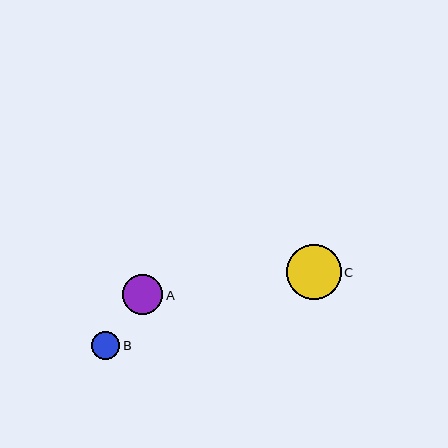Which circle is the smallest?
Circle B is the smallest with a size of approximately 28 pixels.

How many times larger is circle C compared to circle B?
Circle C is approximately 2.0 times the size of circle B.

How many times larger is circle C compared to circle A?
Circle C is approximately 1.4 times the size of circle A.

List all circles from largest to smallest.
From largest to smallest: C, A, B.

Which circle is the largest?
Circle C is the largest with a size of approximately 55 pixels.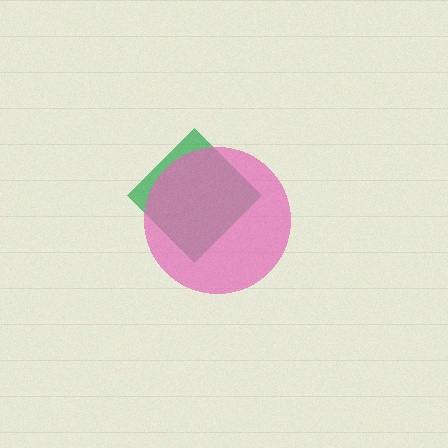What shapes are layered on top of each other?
The layered shapes are: a green diamond, a pink circle.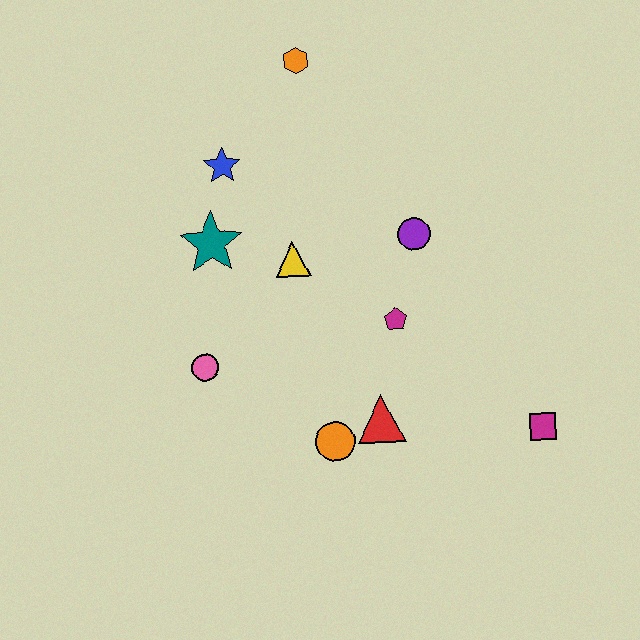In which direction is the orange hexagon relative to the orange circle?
The orange hexagon is above the orange circle.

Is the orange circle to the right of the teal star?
Yes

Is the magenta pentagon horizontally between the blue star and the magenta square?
Yes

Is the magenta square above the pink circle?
No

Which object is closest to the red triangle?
The orange circle is closest to the red triangle.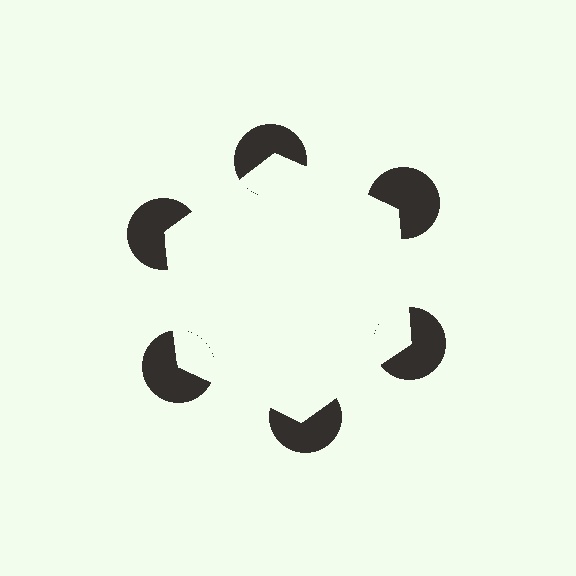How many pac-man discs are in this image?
There are 6 — one at each vertex of the illusory hexagon.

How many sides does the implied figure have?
6 sides.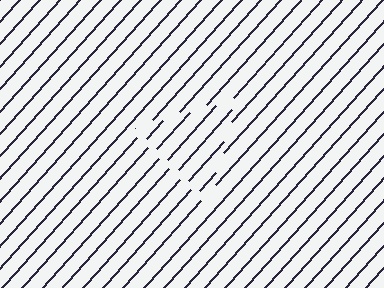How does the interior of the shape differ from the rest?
The interior of the shape contains the same grating, shifted by half a period — the contour is defined by the phase discontinuity where line-ends from the inner and outer gratings abut.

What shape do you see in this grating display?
An illusory triangle. The interior of the shape contains the same grating, shifted by half a period — the contour is defined by the phase discontinuity where line-ends from the inner and outer gratings abut.